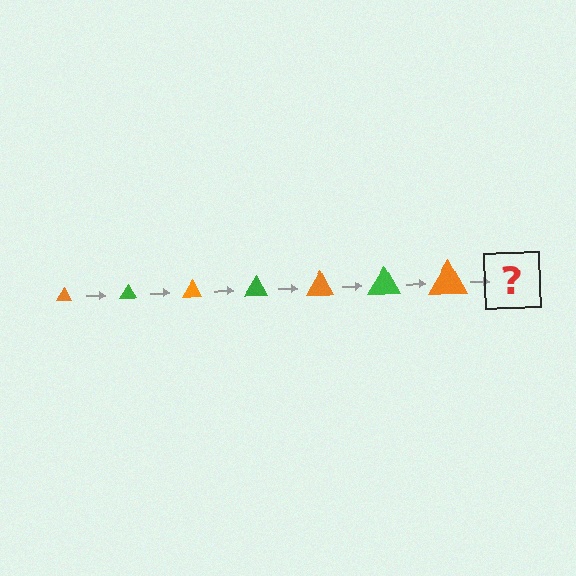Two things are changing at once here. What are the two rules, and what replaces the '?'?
The two rules are that the triangle grows larger each step and the color cycles through orange and green. The '?' should be a green triangle, larger than the previous one.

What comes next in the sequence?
The next element should be a green triangle, larger than the previous one.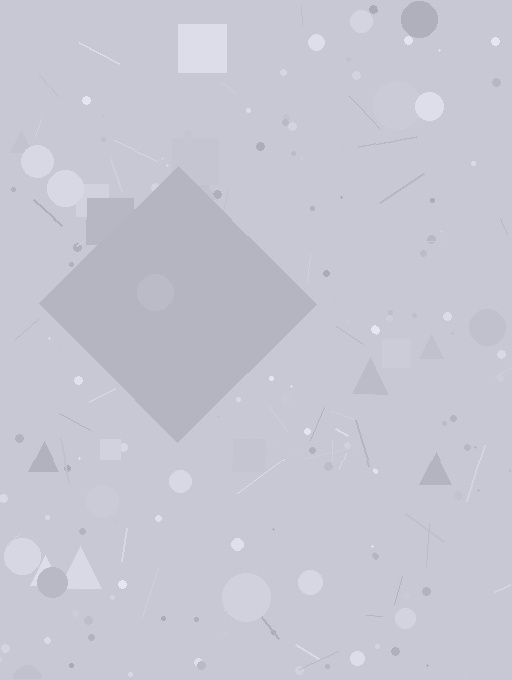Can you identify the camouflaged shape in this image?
The camouflaged shape is a diamond.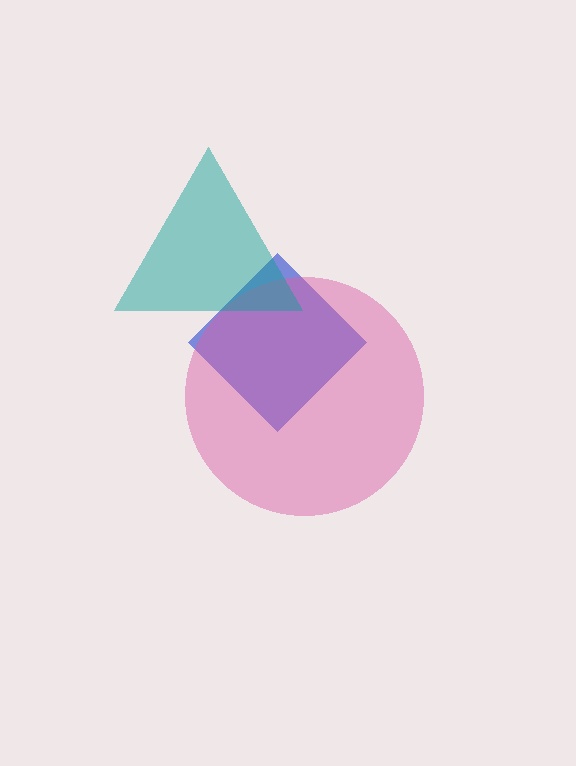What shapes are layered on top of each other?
The layered shapes are: a blue diamond, a pink circle, a teal triangle.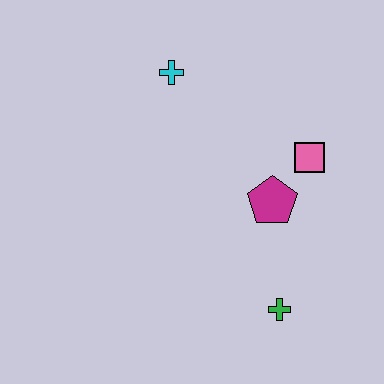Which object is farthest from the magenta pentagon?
The cyan cross is farthest from the magenta pentagon.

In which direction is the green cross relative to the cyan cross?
The green cross is below the cyan cross.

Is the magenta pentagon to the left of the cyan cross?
No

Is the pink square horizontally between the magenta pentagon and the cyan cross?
No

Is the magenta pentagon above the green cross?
Yes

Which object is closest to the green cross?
The magenta pentagon is closest to the green cross.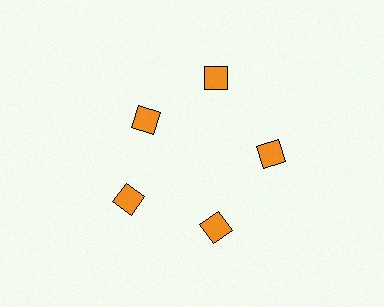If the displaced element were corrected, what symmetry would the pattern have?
It would have 5-fold rotational symmetry — the pattern would map onto itself every 72 degrees.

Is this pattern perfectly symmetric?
No. The 5 orange squares are arranged in a ring, but one element near the 10 o'clock position is pulled inward toward the center, breaking the 5-fold rotational symmetry.